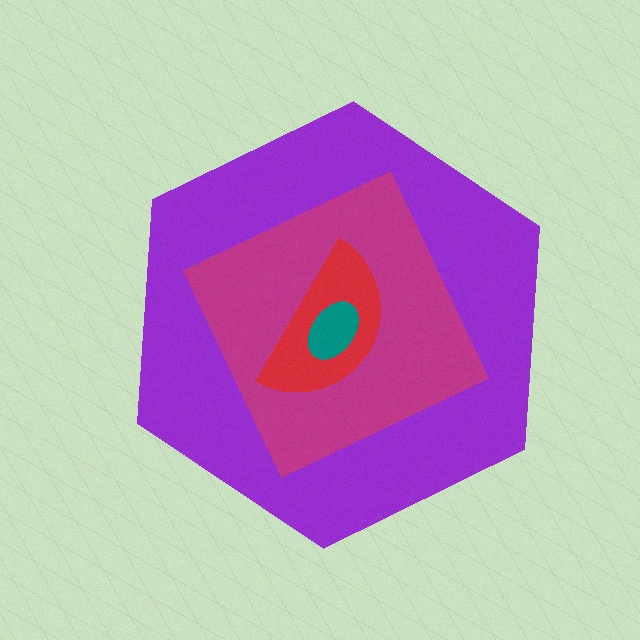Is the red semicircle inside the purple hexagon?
Yes.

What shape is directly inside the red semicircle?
The teal ellipse.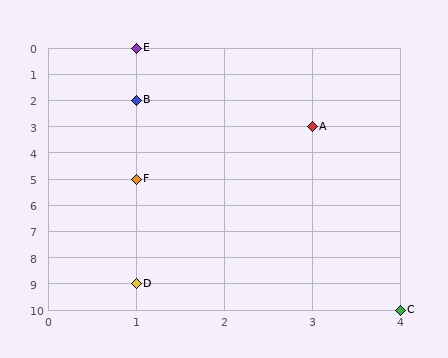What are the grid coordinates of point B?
Point B is at grid coordinates (1, 2).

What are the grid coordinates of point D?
Point D is at grid coordinates (1, 9).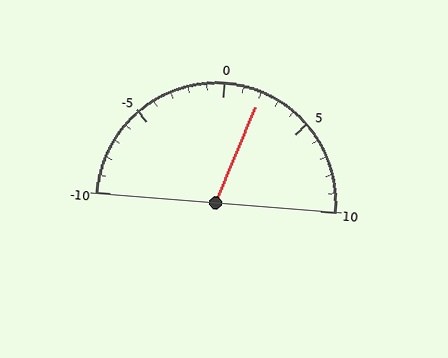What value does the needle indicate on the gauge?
The needle indicates approximately 2.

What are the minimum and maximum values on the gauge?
The gauge ranges from -10 to 10.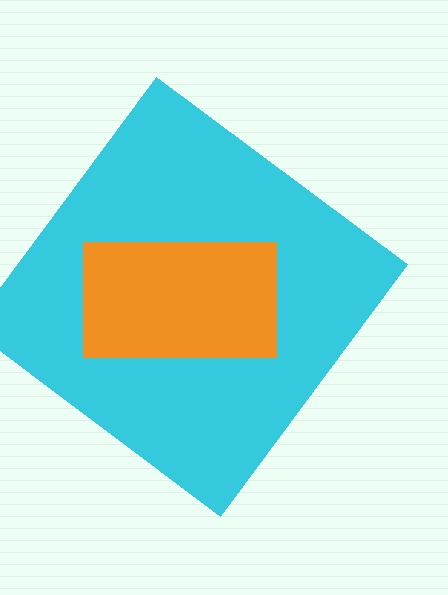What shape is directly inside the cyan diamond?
The orange rectangle.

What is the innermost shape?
The orange rectangle.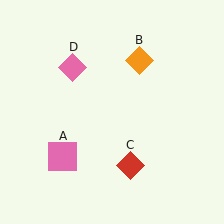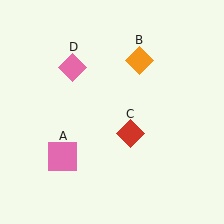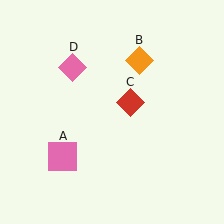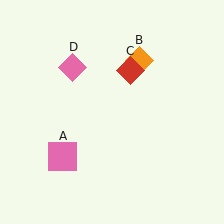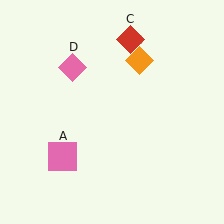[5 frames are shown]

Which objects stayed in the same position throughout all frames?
Pink square (object A) and orange diamond (object B) and pink diamond (object D) remained stationary.